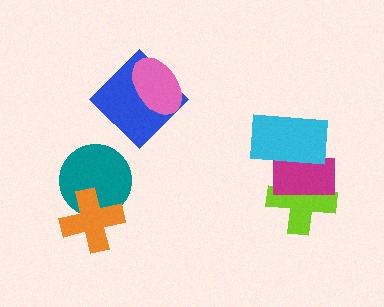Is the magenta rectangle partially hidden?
Yes, it is partially covered by another shape.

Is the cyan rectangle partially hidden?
No, no other shape covers it.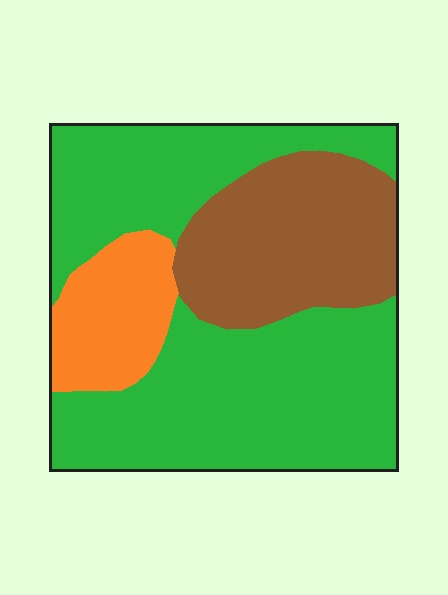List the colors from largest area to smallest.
From largest to smallest: green, brown, orange.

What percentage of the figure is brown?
Brown takes up about one quarter (1/4) of the figure.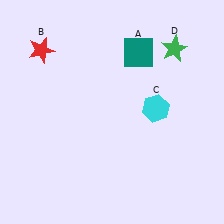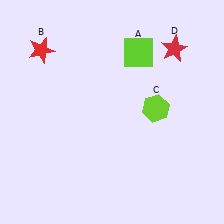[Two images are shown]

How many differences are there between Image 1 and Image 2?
There are 3 differences between the two images.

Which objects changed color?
A changed from teal to lime. C changed from cyan to lime. D changed from green to red.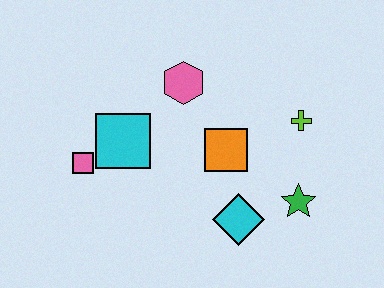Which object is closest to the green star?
The cyan diamond is closest to the green star.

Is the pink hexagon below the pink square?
No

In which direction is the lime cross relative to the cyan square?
The lime cross is to the right of the cyan square.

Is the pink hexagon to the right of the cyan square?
Yes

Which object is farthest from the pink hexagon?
The green star is farthest from the pink hexagon.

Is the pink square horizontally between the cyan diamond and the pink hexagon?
No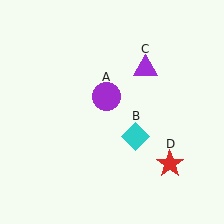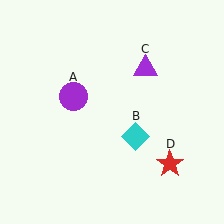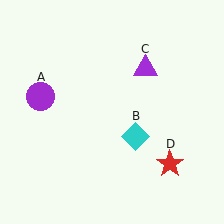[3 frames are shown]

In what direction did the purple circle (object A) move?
The purple circle (object A) moved left.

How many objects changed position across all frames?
1 object changed position: purple circle (object A).